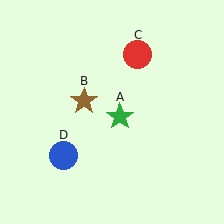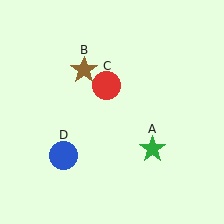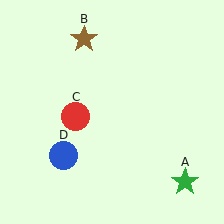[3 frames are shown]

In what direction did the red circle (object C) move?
The red circle (object C) moved down and to the left.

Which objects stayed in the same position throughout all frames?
Blue circle (object D) remained stationary.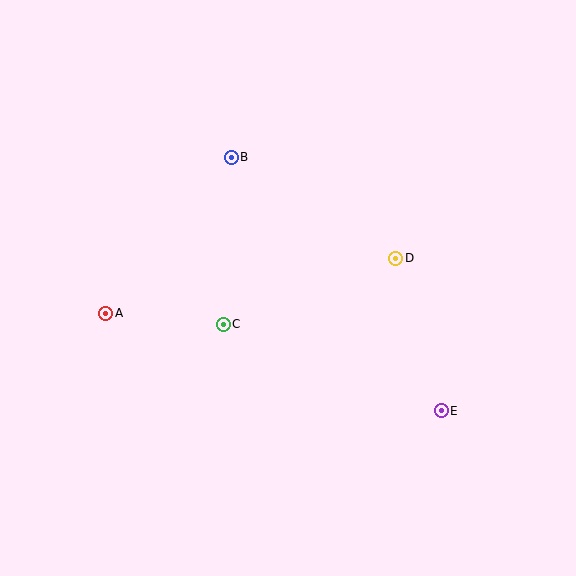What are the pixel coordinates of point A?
Point A is at (106, 313).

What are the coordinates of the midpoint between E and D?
The midpoint between E and D is at (419, 335).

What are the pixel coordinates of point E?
Point E is at (441, 411).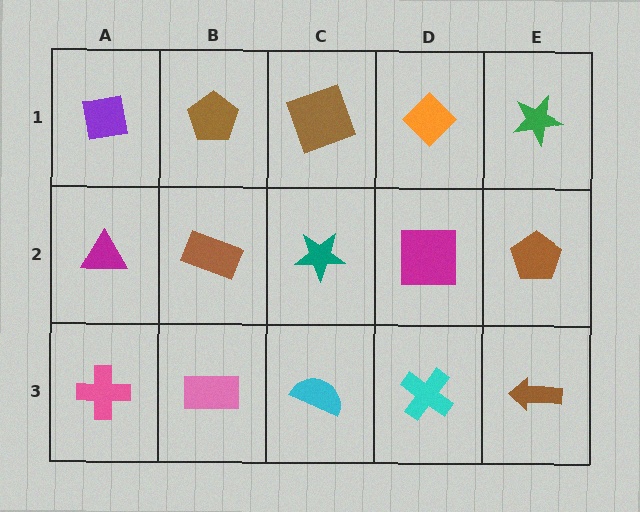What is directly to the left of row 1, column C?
A brown pentagon.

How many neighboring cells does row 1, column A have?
2.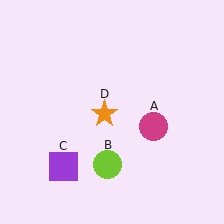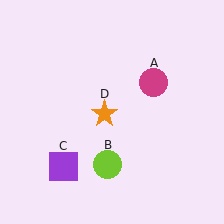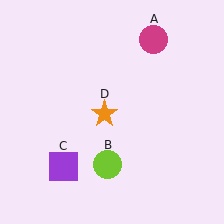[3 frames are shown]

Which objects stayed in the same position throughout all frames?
Lime circle (object B) and purple square (object C) and orange star (object D) remained stationary.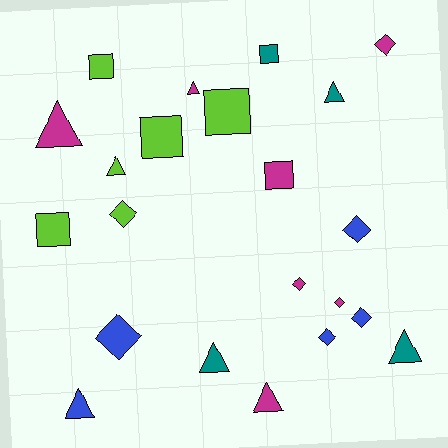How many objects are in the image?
There are 22 objects.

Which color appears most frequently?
Magenta, with 7 objects.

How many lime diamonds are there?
There is 1 lime diamond.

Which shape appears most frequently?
Diamond, with 8 objects.